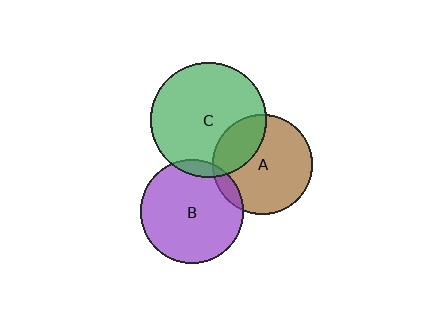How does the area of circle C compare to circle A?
Approximately 1.3 times.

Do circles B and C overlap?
Yes.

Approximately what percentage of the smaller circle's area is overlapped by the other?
Approximately 10%.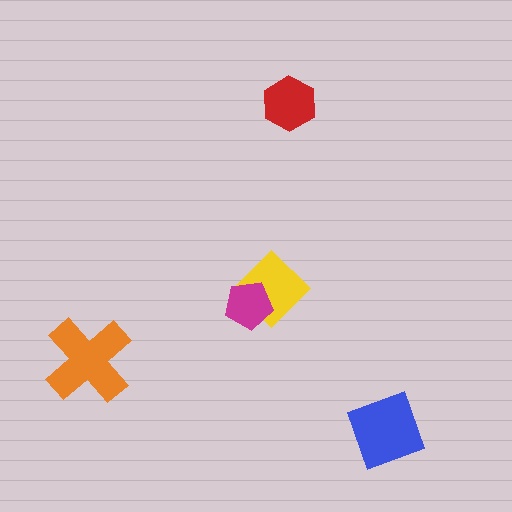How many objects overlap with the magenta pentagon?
1 object overlaps with the magenta pentagon.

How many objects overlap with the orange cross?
0 objects overlap with the orange cross.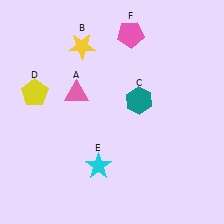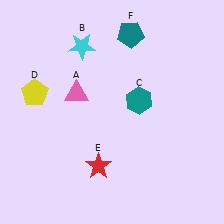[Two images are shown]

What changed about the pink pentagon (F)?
In Image 1, F is pink. In Image 2, it changed to teal.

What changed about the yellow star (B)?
In Image 1, B is yellow. In Image 2, it changed to cyan.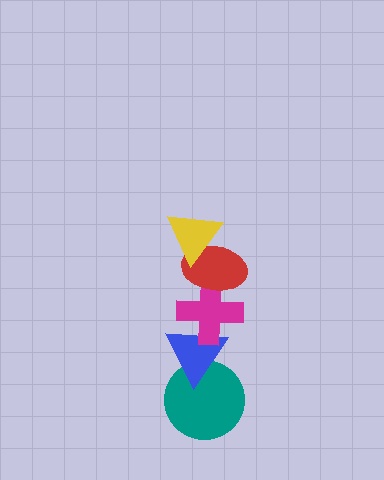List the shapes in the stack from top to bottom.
From top to bottom: the yellow triangle, the red ellipse, the magenta cross, the blue triangle, the teal circle.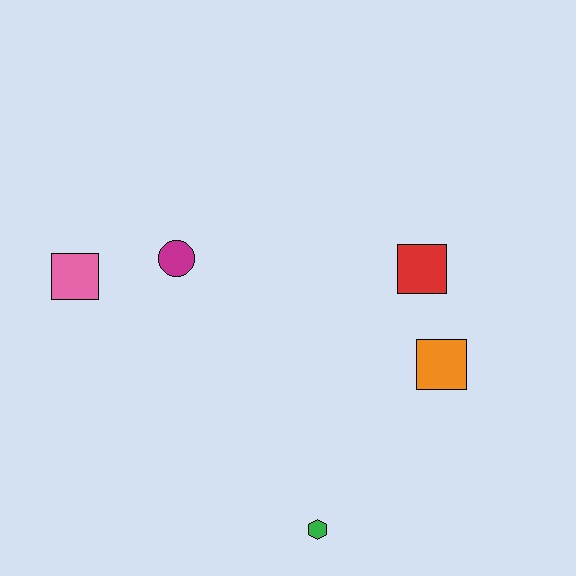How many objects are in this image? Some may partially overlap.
There are 5 objects.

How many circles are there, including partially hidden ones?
There is 1 circle.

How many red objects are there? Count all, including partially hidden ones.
There is 1 red object.